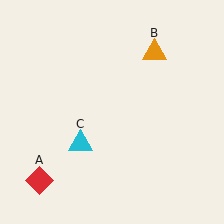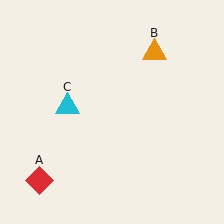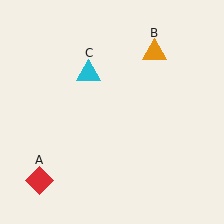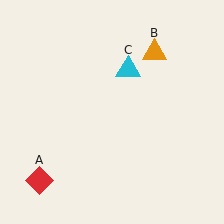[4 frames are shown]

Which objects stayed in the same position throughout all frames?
Red diamond (object A) and orange triangle (object B) remained stationary.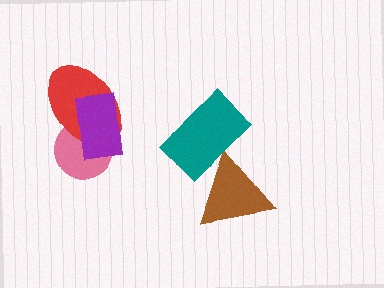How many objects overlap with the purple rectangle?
2 objects overlap with the purple rectangle.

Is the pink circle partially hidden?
Yes, it is partially covered by another shape.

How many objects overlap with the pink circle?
2 objects overlap with the pink circle.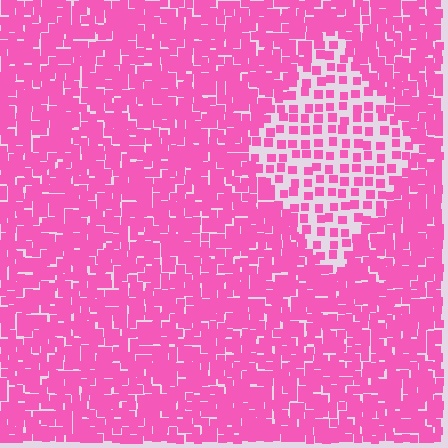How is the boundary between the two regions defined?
The boundary is defined by a change in element density (approximately 2.4x ratio). All elements are the same color, size, and shape.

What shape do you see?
I see a diamond.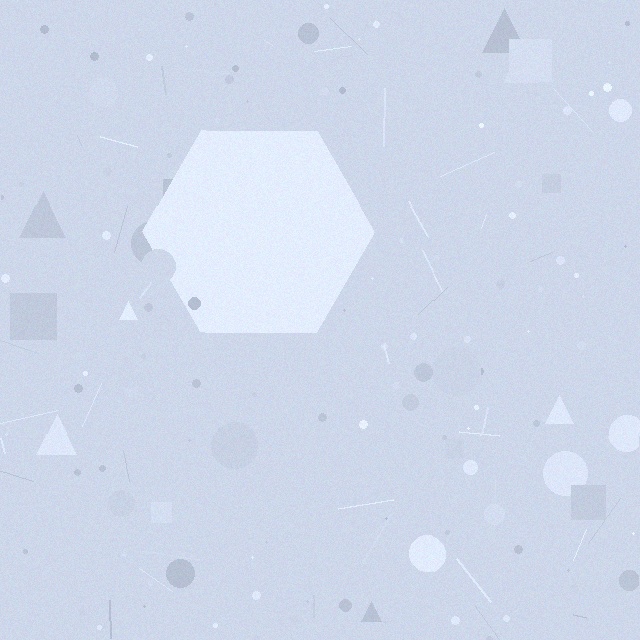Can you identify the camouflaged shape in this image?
The camouflaged shape is a hexagon.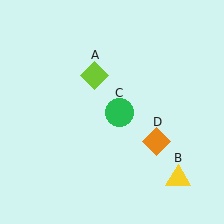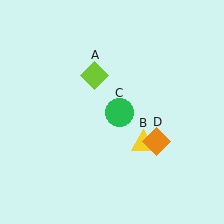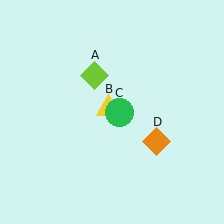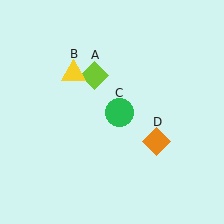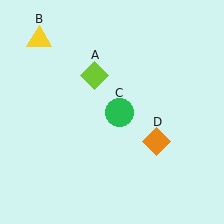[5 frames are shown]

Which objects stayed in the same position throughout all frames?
Lime diamond (object A) and green circle (object C) and orange diamond (object D) remained stationary.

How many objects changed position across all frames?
1 object changed position: yellow triangle (object B).